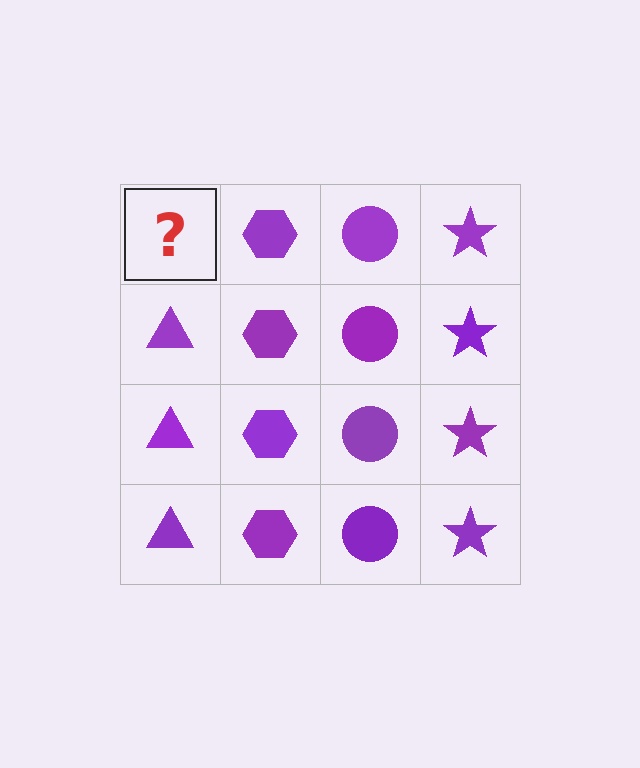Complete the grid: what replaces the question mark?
The question mark should be replaced with a purple triangle.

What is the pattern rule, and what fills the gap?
The rule is that each column has a consistent shape. The gap should be filled with a purple triangle.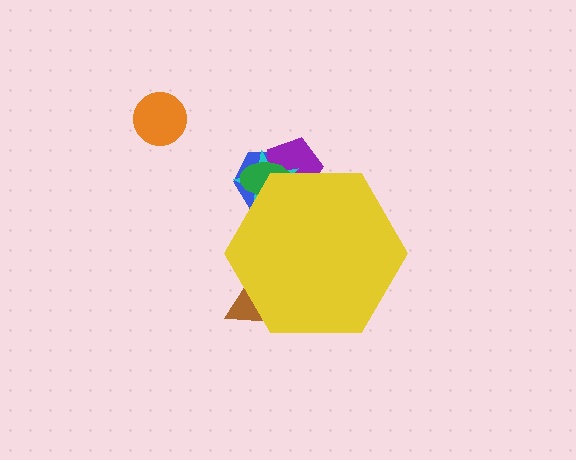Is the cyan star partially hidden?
Yes, the cyan star is partially hidden behind the yellow hexagon.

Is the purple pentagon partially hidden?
Yes, the purple pentagon is partially hidden behind the yellow hexagon.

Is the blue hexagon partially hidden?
Yes, the blue hexagon is partially hidden behind the yellow hexagon.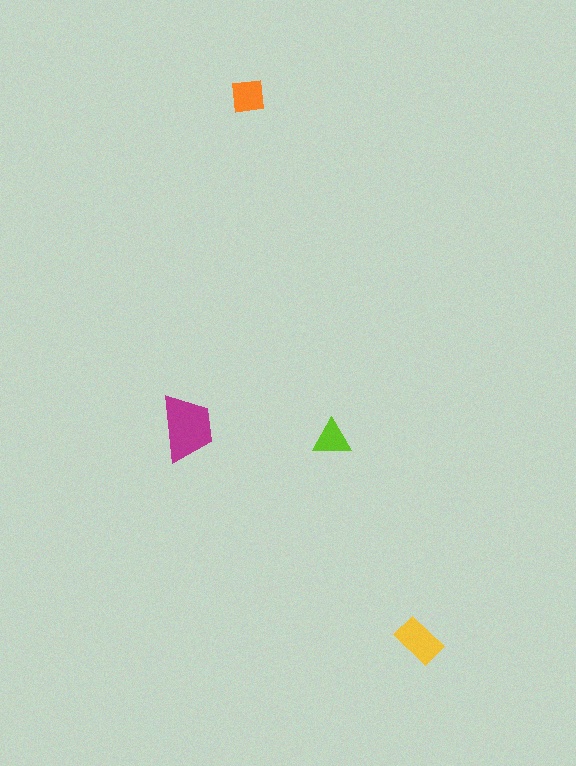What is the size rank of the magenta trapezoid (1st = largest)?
1st.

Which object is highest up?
The orange square is topmost.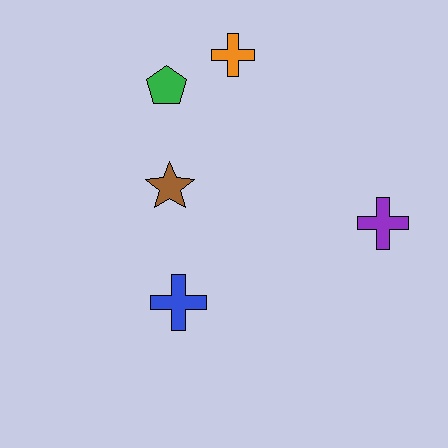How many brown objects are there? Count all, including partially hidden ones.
There is 1 brown object.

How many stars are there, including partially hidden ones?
There is 1 star.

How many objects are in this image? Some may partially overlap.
There are 5 objects.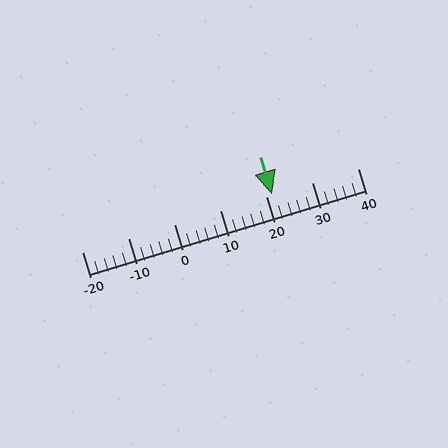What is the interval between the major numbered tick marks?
The major tick marks are spaced 10 units apart.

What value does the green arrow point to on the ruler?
The green arrow points to approximately 21.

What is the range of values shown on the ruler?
The ruler shows values from -20 to 40.